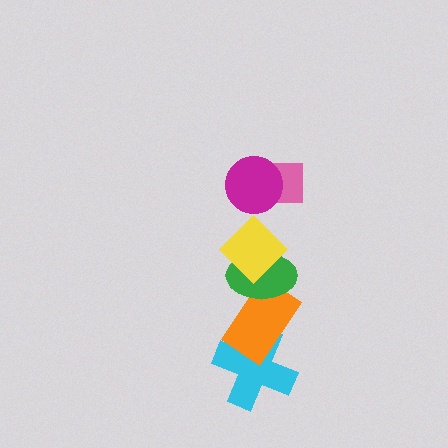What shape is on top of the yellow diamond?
The pink rectangle is on top of the yellow diamond.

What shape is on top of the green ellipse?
The yellow diamond is on top of the green ellipse.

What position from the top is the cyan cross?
The cyan cross is 6th from the top.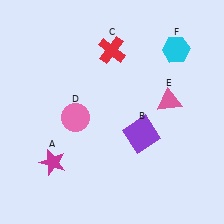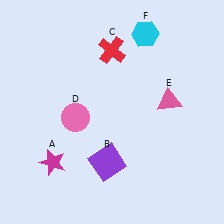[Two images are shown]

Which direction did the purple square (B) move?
The purple square (B) moved left.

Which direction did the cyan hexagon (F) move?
The cyan hexagon (F) moved left.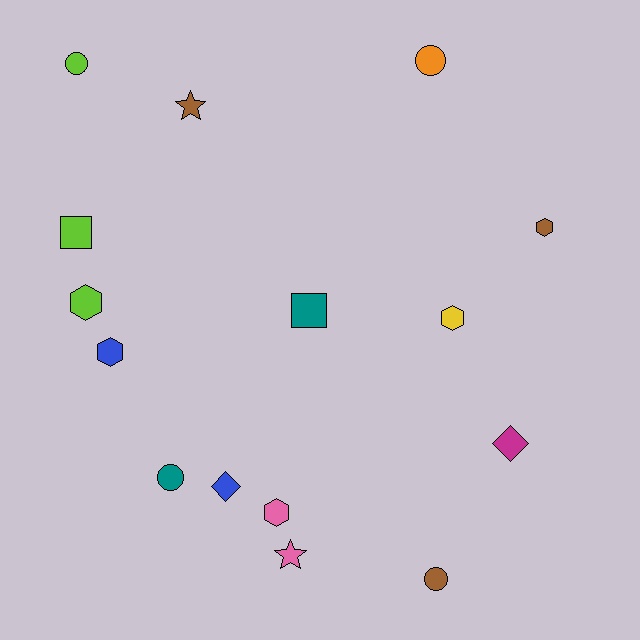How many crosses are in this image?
There are no crosses.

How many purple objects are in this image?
There are no purple objects.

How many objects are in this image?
There are 15 objects.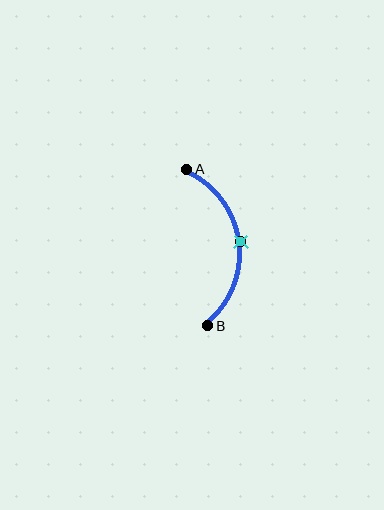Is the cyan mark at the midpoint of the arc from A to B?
Yes. The cyan mark lies on the arc at equal arc-length from both A and B — it is the arc midpoint.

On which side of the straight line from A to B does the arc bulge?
The arc bulges to the right of the straight line connecting A and B.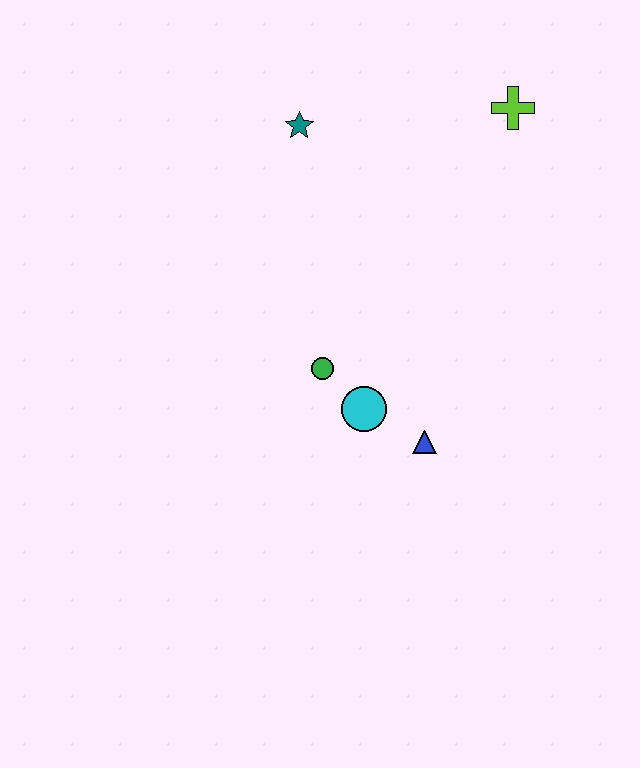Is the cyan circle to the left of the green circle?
No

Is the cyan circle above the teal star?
No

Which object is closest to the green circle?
The cyan circle is closest to the green circle.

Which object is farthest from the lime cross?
The blue triangle is farthest from the lime cross.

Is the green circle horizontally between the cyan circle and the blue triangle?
No